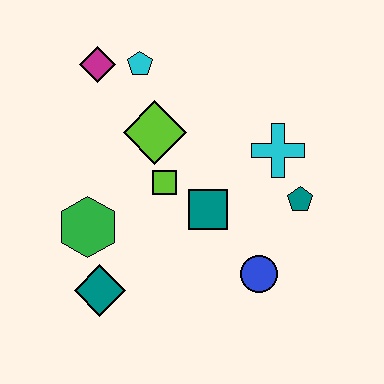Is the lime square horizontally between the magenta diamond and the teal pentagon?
Yes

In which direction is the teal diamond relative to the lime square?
The teal diamond is below the lime square.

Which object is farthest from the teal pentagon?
The magenta diamond is farthest from the teal pentagon.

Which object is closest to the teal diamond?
The green hexagon is closest to the teal diamond.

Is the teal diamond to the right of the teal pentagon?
No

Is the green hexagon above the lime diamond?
No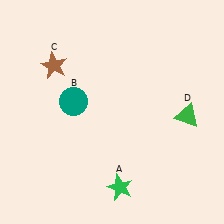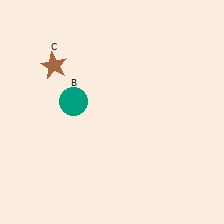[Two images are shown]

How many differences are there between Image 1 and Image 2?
There are 2 differences between the two images.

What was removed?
The green triangle (D), the green star (A) were removed in Image 2.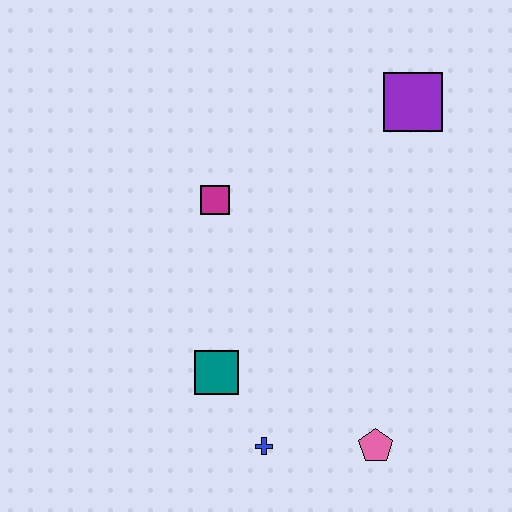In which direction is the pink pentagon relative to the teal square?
The pink pentagon is to the right of the teal square.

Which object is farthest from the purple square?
The blue cross is farthest from the purple square.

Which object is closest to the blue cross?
The teal square is closest to the blue cross.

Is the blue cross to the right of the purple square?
No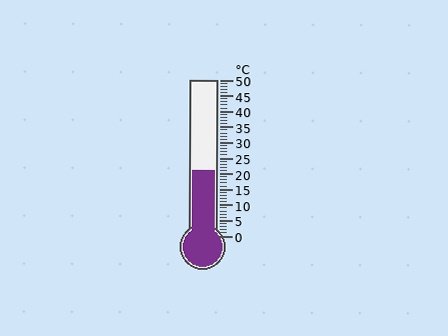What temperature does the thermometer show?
The thermometer shows approximately 21°C.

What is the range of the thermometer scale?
The thermometer scale ranges from 0°C to 50°C.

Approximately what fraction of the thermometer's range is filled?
The thermometer is filled to approximately 40% of its range.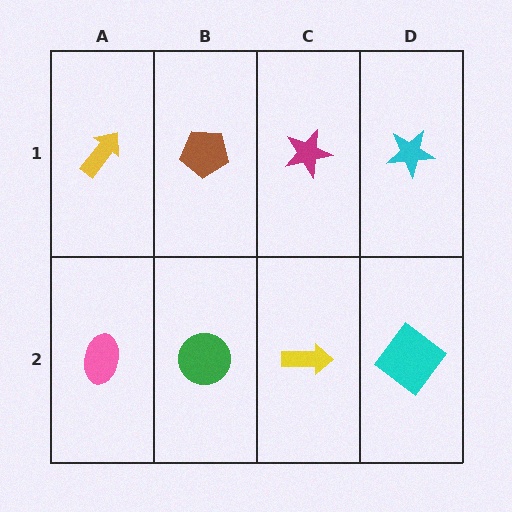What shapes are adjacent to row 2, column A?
A yellow arrow (row 1, column A), a green circle (row 2, column B).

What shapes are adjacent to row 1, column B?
A green circle (row 2, column B), a yellow arrow (row 1, column A), a magenta star (row 1, column C).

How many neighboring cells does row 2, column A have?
2.